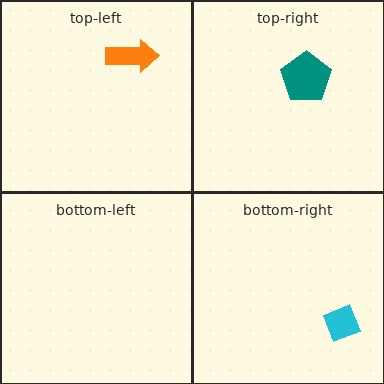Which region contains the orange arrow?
The top-left region.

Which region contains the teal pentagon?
The top-right region.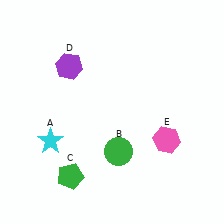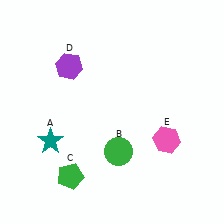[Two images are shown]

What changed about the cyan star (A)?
In Image 1, A is cyan. In Image 2, it changed to teal.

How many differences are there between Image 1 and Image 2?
There is 1 difference between the two images.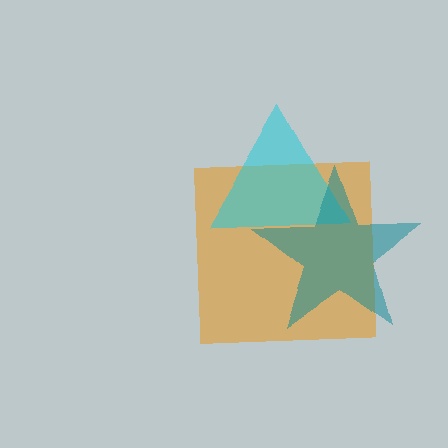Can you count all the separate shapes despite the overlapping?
Yes, there are 3 separate shapes.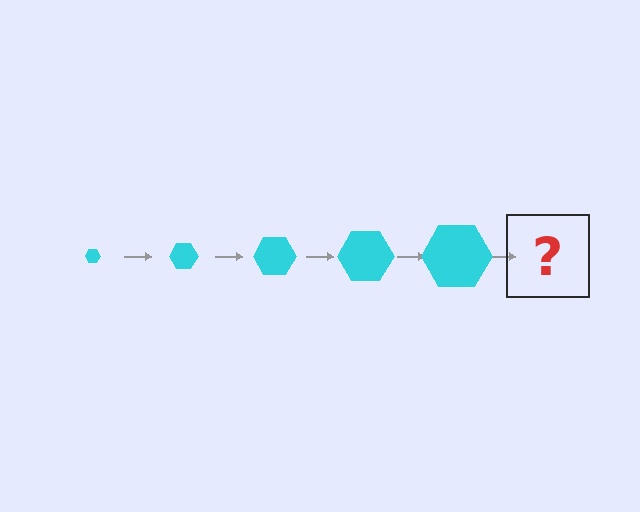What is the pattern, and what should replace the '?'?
The pattern is that the hexagon gets progressively larger each step. The '?' should be a cyan hexagon, larger than the previous one.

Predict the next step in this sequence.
The next step is a cyan hexagon, larger than the previous one.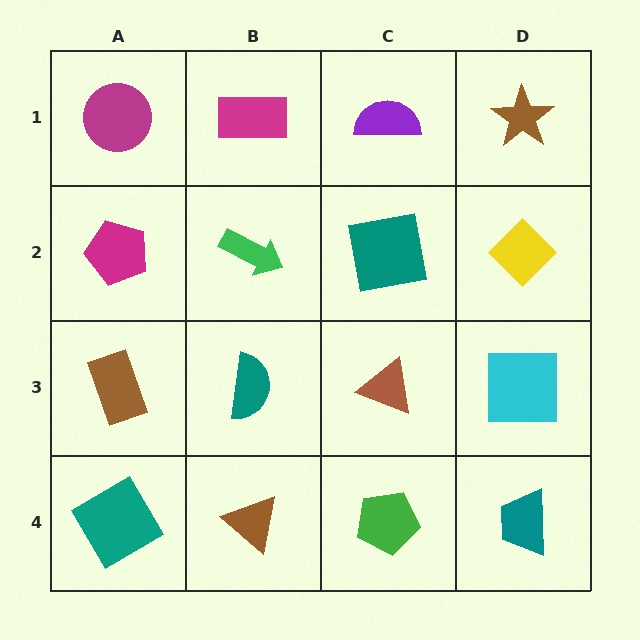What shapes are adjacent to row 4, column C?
A brown triangle (row 3, column C), a brown triangle (row 4, column B), a teal trapezoid (row 4, column D).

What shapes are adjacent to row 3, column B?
A green arrow (row 2, column B), a brown triangle (row 4, column B), a brown rectangle (row 3, column A), a brown triangle (row 3, column C).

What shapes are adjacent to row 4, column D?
A cyan square (row 3, column D), a green pentagon (row 4, column C).